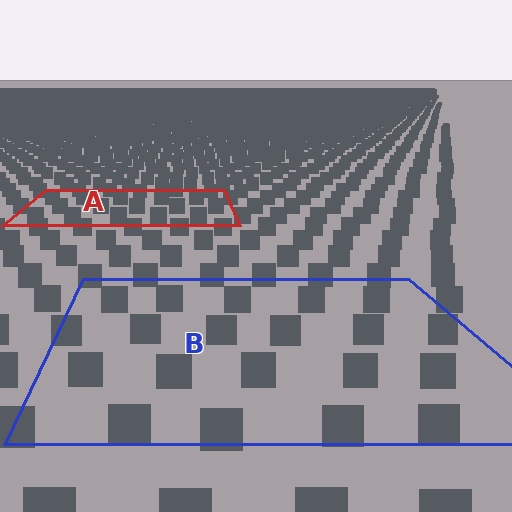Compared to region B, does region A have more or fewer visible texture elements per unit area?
Region A has more texture elements per unit area — they are packed more densely because it is farther away.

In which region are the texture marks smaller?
The texture marks are smaller in region A, because it is farther away.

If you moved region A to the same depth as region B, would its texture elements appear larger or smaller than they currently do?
They would appear larger. At a closer depth, the same texture elements are projected at a bigger on-screen size.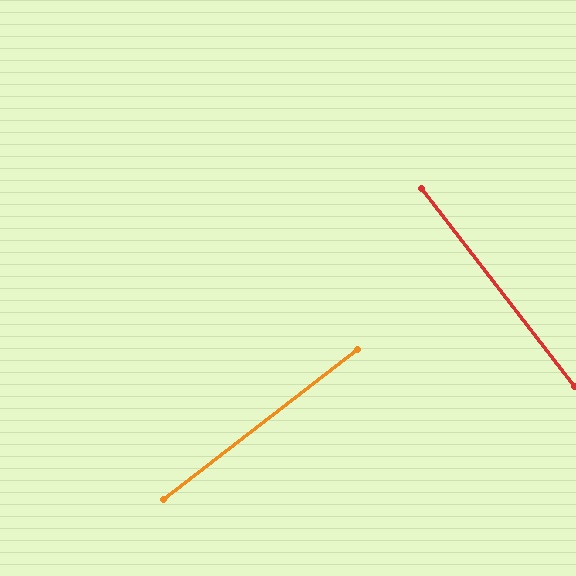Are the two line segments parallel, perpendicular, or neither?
Perpendicular — they meet at approximately 90°.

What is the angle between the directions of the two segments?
Approximately 90 degrees.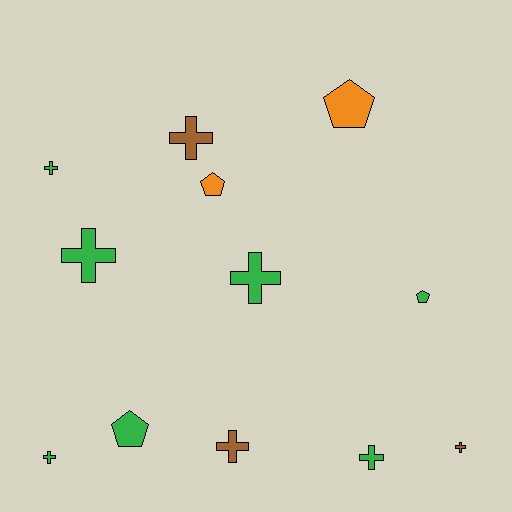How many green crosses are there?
There are 5 green crosses.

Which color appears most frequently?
Green, with 7 objects.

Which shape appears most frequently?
Cross, with 8 objects.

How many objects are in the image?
There are 12 objects.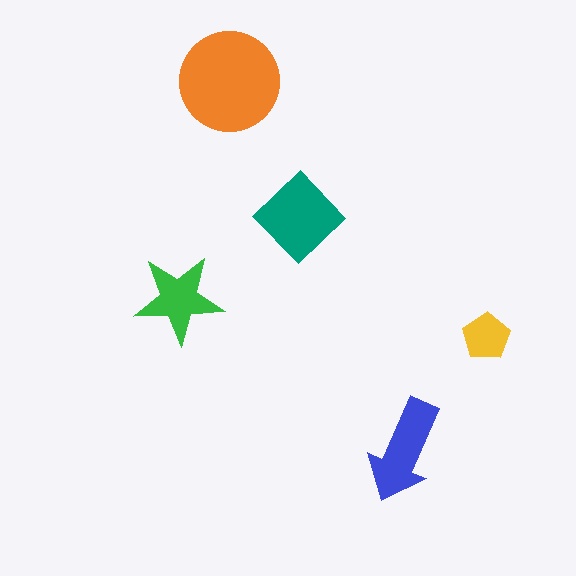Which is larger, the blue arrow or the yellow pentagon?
The blue arrow.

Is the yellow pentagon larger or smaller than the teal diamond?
Smaller.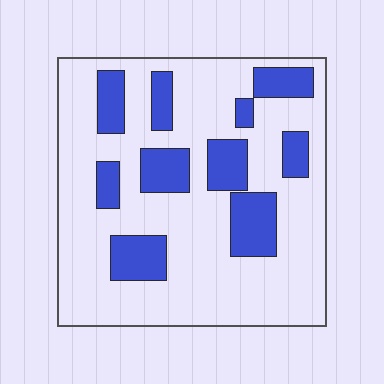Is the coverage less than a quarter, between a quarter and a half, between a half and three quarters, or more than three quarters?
Less than a quarter.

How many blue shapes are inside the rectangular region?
10.